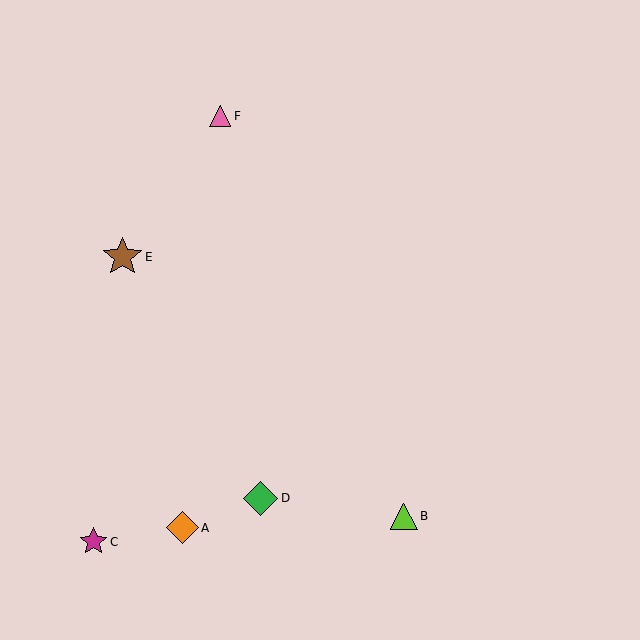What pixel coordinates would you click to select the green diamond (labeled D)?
Click at (260, 498) to select the green diamond D.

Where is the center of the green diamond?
The center of the green diamond is at (260, 498).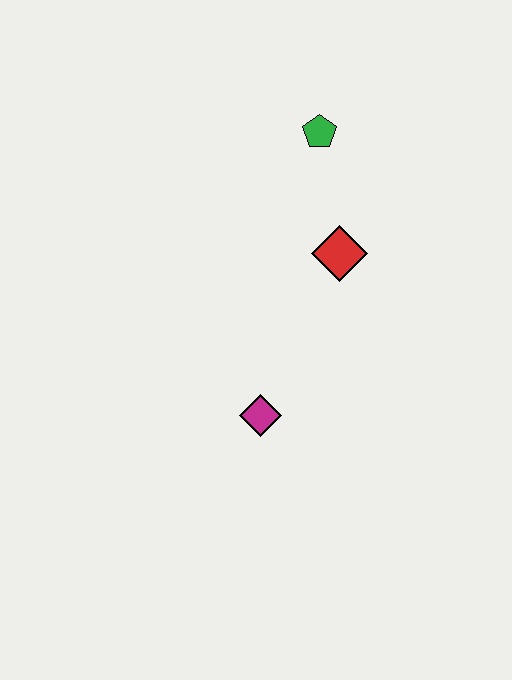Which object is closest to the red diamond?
The green pentagon is closest to the red diamond.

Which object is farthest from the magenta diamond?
The green pentagon is farthest from the magenta diamond.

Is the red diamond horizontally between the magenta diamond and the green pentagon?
No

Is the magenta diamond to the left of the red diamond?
Yes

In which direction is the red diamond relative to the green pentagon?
The red diamond is below the green pentagon.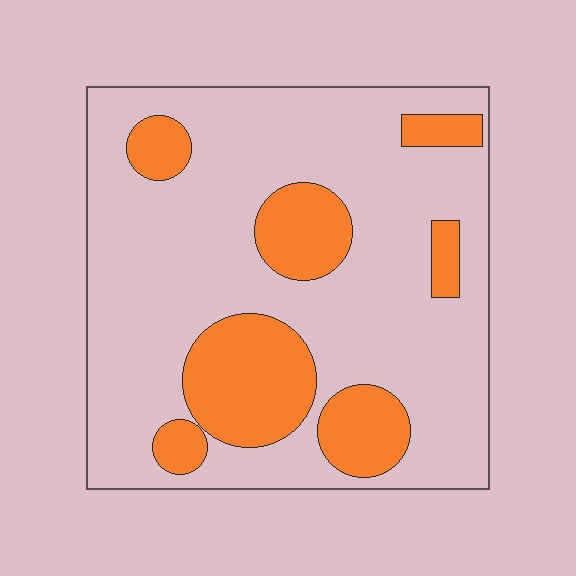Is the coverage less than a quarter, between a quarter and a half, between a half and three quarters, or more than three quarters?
Less than a quarter.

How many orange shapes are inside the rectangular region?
7.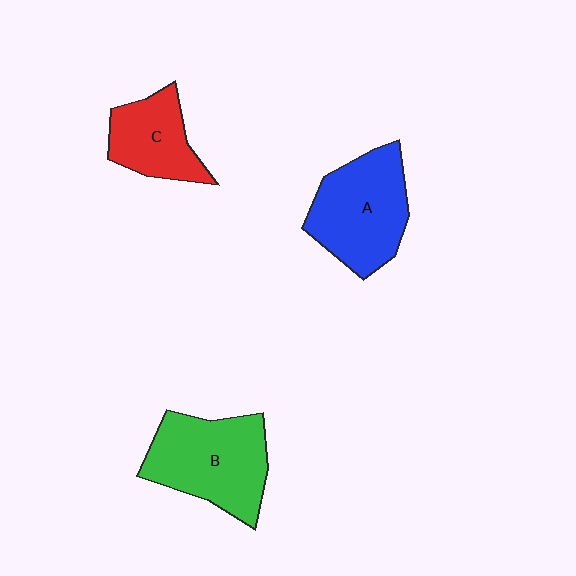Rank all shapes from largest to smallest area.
From largest to smallest: B (green), A (blue), C (red).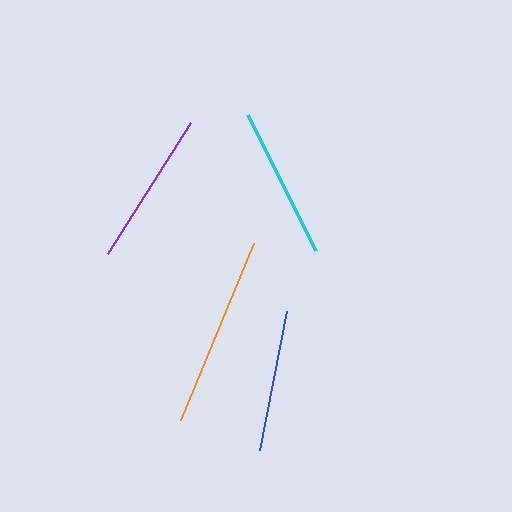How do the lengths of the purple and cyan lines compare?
The purple and cyan lines are approximately the same length.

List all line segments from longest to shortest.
From longest to shortest: orange, purple, cyan, blue.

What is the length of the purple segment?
The purple segment is approximately 155 pixels long.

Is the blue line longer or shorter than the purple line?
The purple line is longer than the blue line.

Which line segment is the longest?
The orange line is the longest at approximately 192 pixels.